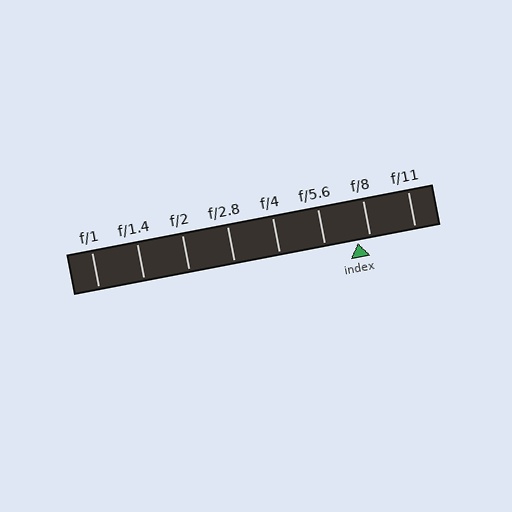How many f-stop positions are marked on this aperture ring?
There are 8 f-stop positions marked.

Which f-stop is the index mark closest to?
The index mark is closest to f/8.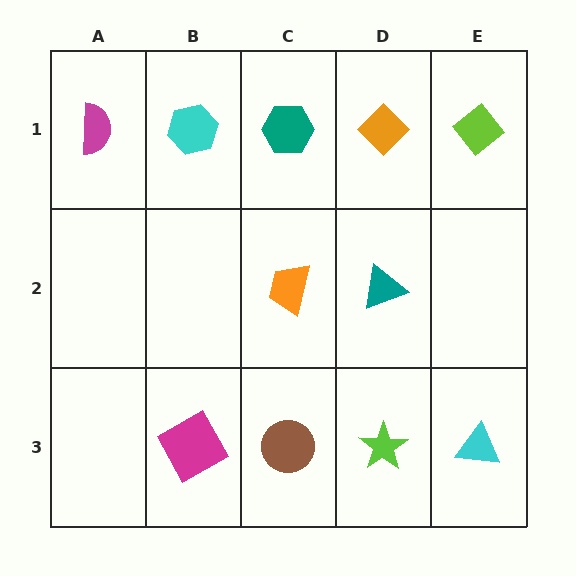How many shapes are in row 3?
4 shapes.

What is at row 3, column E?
A cyan triangle.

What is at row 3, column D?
A lime star.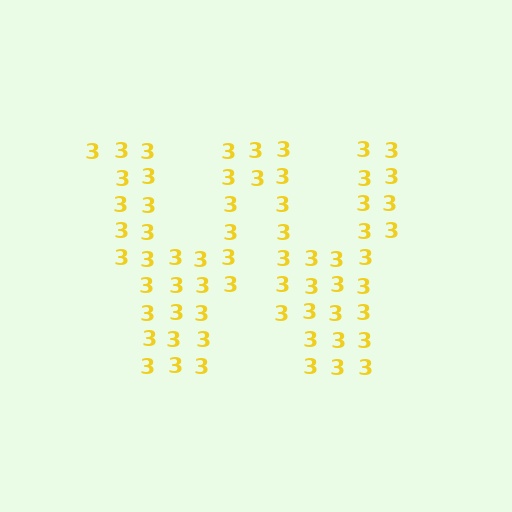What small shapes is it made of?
It is made of small digit 3's.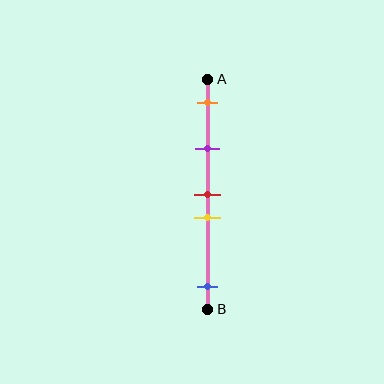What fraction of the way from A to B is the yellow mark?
The yellow mark is approximately 60% (0.6) of the way from A to B.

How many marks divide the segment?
There are 5 marks dividing the segment.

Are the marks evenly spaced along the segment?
No, the marks are not evenly spaced.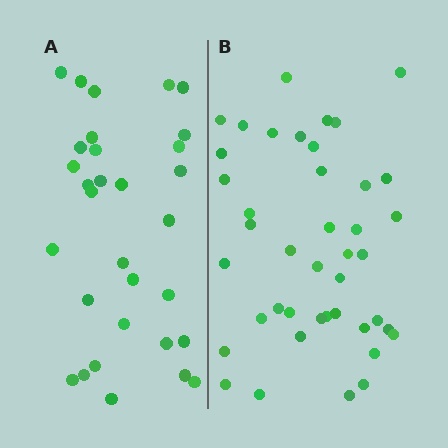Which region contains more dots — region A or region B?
Region B (the right region) has more dots.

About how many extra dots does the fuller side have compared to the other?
Region B has roughly 12 or so more dots than region A.